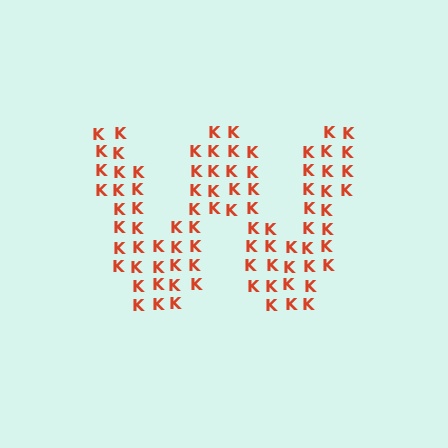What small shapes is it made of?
It is made of small letter K's.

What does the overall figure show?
The overall figure shows the letter W.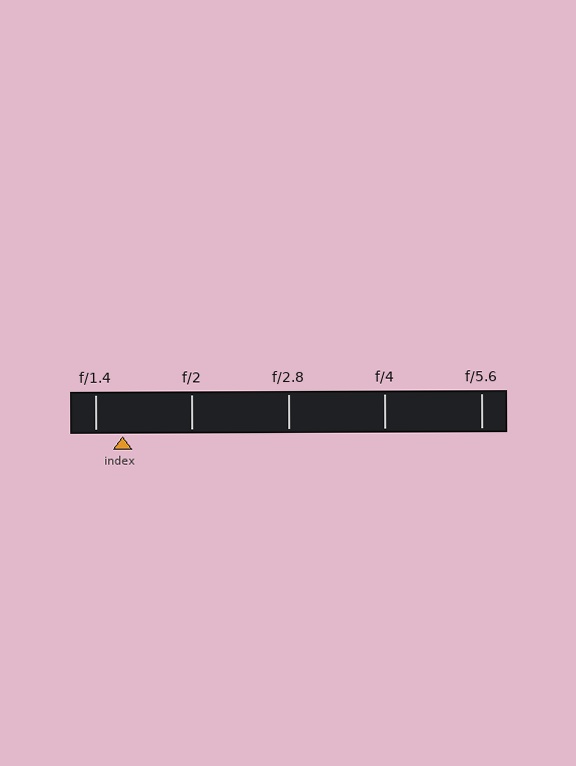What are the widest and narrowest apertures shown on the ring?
The widest aperture shown is f/1.4 and the narrowest is f/5.6.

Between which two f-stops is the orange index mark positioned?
The index mark is between f/1.4 and f/2.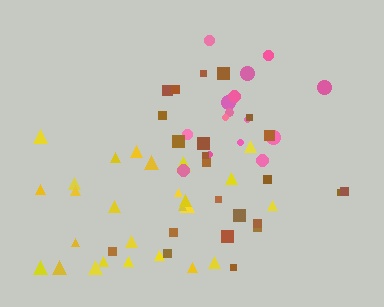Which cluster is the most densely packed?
Pink.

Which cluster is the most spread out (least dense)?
Yellow.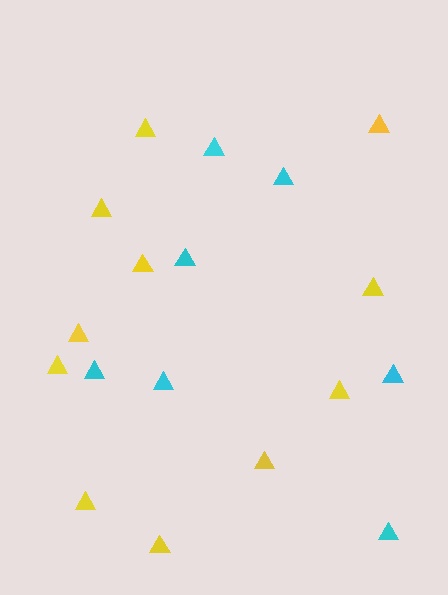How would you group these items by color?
There are 2 groups: one group of cyan triangles (7) and one group of yellow triangles (11).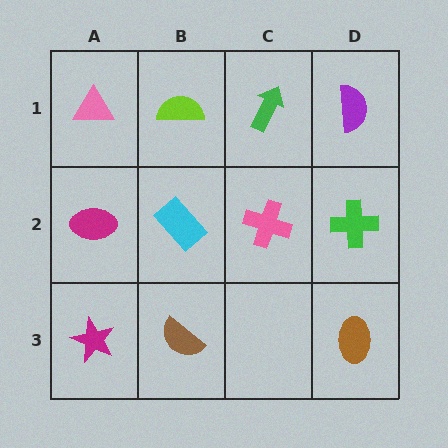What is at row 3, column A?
A magenta star.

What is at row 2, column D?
A green cross.